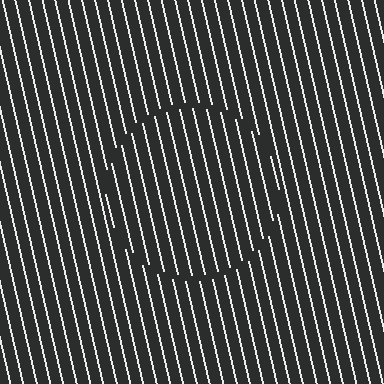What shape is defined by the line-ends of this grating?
An illusory circle. The interior of the shape contains the same grating, shifted by half a period — the contour is defined by the phase discontinuity where line-ends from the inner and outer gratings abut.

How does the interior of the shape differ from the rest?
The interior of the shape contains the same grating, shifted by half a period — the contour is defined by the phase discontinuity where line-ends from the inner and outer gratings abut.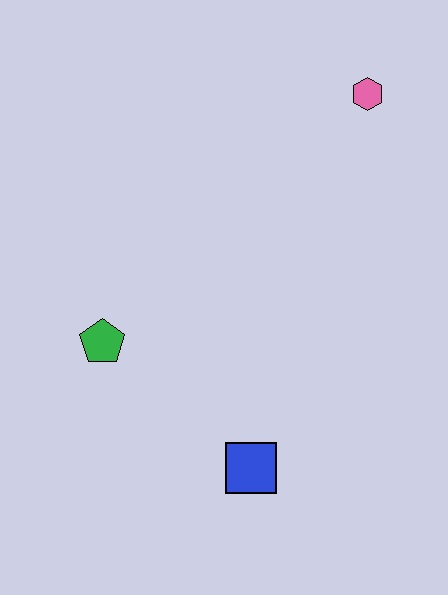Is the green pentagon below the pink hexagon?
Yes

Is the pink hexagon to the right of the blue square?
Yes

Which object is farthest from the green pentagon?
The pink hexagon is farthest from the green pentagon.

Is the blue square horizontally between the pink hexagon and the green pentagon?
Yes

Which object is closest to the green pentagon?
The blue square is closest to the green pentagon.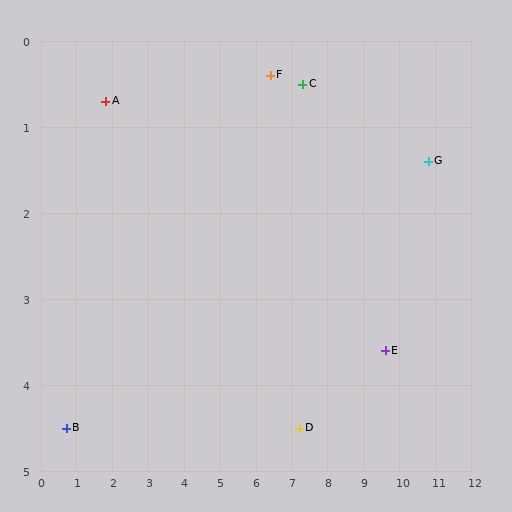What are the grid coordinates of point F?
Point F is at approximately (6.4, 0.4).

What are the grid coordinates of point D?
Point D is at approximately (7.2, 4.5).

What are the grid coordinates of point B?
Point B is at approximately (0.7, 4.5).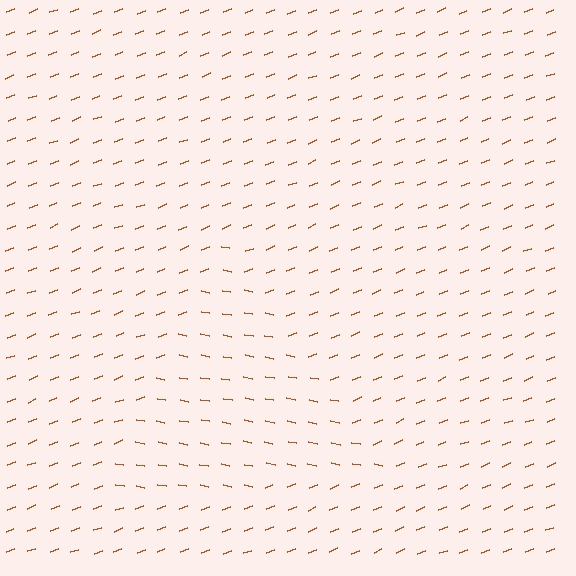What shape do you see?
I see a triangle.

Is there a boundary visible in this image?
Yes, there is a texture boundary formed by a change in line orientation.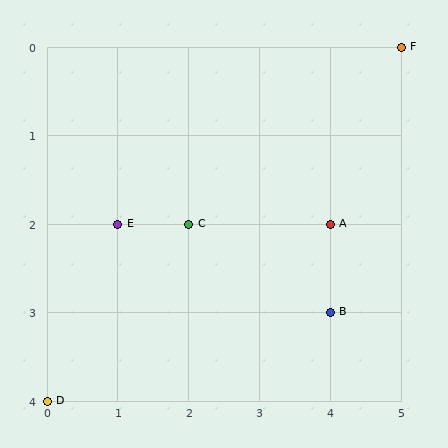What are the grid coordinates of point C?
Point C is at grid coordinates (2, 2).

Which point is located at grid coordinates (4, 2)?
Point A is at (4, 2).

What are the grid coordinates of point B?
Point B is at grid coordinates (4, 3).